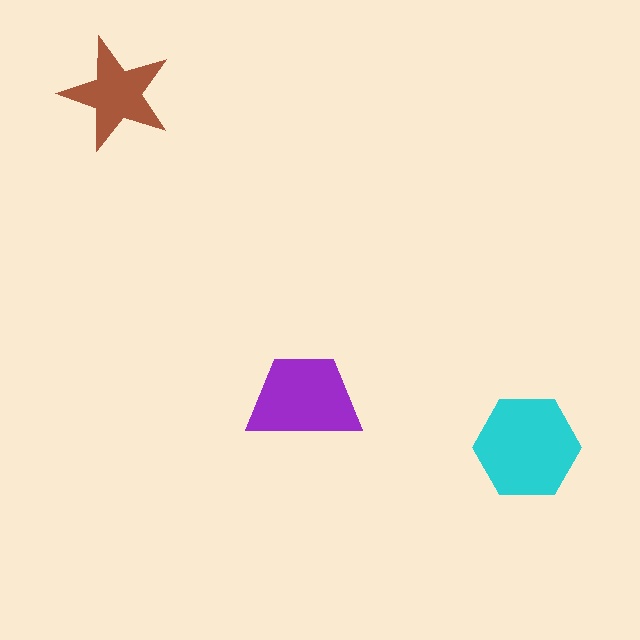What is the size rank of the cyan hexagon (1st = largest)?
1st.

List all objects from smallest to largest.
The brown star, the purple trapezoid, the cyan hexagon.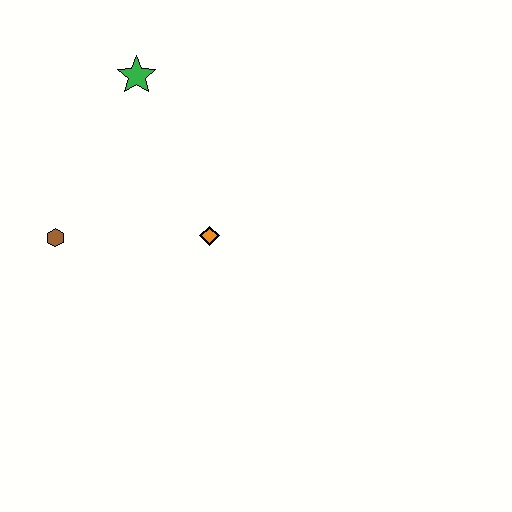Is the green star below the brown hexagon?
No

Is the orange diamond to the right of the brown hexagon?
Yes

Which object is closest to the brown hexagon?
The orange diamond is closest to the brown hexagon.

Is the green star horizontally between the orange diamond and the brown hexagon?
Yes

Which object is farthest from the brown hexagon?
The green star is farthest from the brown hexagon.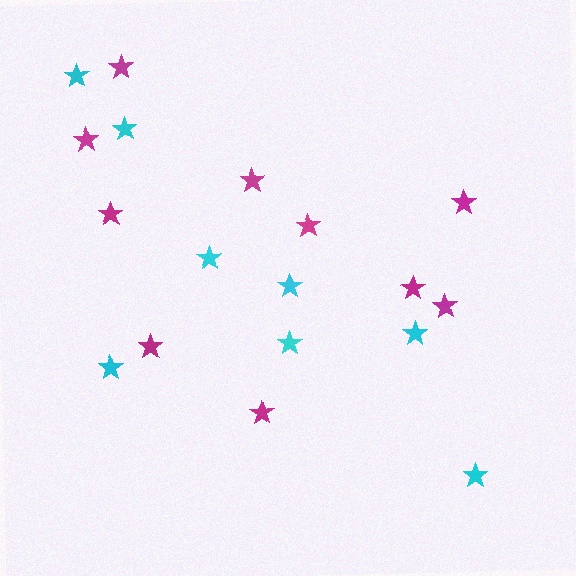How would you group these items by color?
There are 2 groups: one group of magenta stars (10) and one group of cyan stars (8).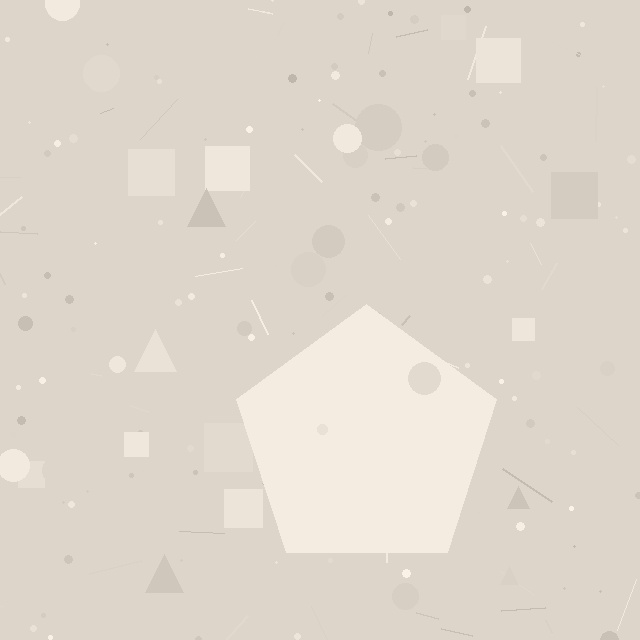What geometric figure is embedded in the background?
A pentagon is embedded in the background.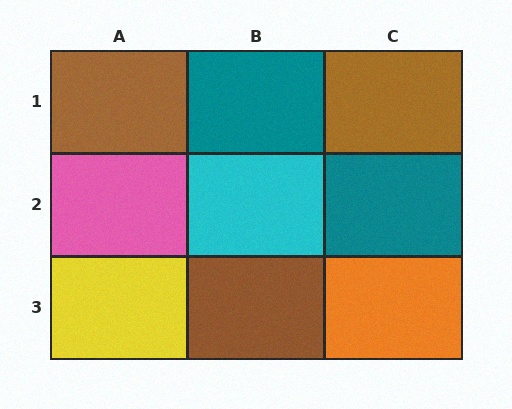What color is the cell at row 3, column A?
Yellow.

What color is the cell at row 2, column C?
Teal.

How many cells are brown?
3 cells are brown.